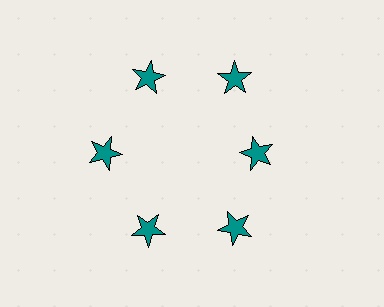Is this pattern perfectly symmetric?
No. The 6 teal stars are arranged in a ring, but one element near the 3 o'clock position is pulled inward toward the center, breaking the 6-fold rotational symmetry.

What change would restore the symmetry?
The symmetry would be restored by moving it outward, back onto the ring so that all 6 stars sit at equal angles and equal distance from the center.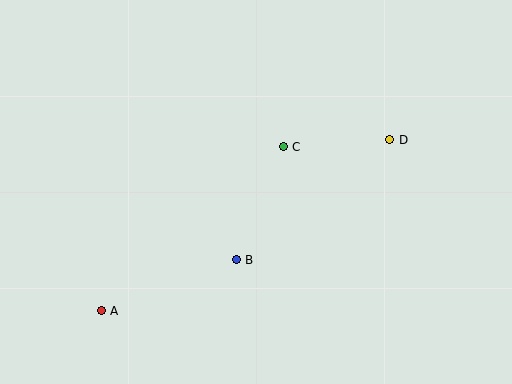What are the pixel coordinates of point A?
Point A is at (101, 311).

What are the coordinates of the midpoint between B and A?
The midpoint between B and A is at (169, 285).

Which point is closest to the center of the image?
Point C at (283, 147) is closest to the center.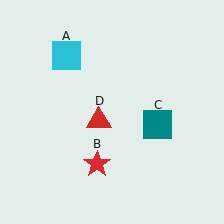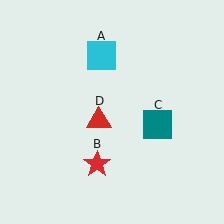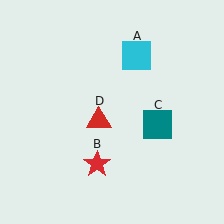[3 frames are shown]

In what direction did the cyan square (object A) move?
The cyan square (object A) moved right.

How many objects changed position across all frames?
1 object changed position: cyan square (object A).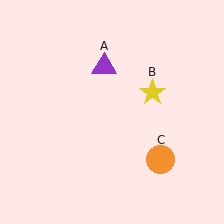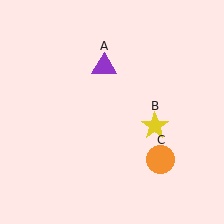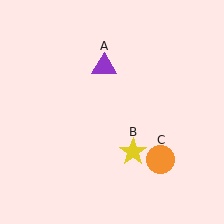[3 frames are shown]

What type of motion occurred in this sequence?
The yellow star (object B) rotated clockwise around the center of the scene.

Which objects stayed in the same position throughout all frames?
Purple triangle (object A) and orange circle (object C) remained stationary.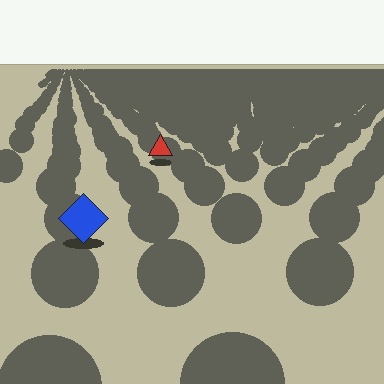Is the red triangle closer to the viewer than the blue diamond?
No. The blue diamond is closer — you can tell from the texture gradient: the ground texture is coarser near it.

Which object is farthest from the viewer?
The red triangle is farthest from the viewer. It appears smaller and the ground texture around it is denser.